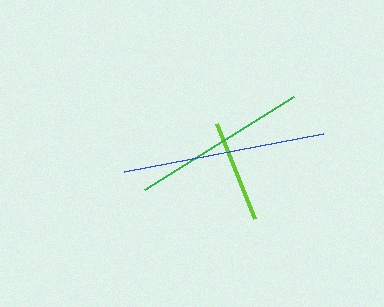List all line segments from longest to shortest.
From longest to shortest: blue, green, lime.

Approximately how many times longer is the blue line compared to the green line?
The blue line is approximately 1.2 times the length of the green line.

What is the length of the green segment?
The green segment is approximately 175 pixels long.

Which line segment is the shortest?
The lime line is the shortest at approximately 102 pixels.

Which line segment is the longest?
The blue line is the longest at approximately 203 pixels.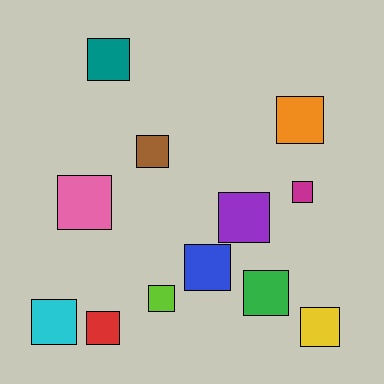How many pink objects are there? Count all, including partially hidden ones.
There is 1 pink object.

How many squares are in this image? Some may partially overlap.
There are 12 squares.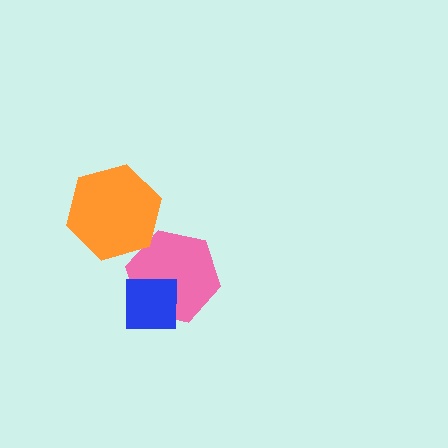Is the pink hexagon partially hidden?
Yes, it is partially covered by another shape.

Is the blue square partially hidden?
No, no other shape covers it.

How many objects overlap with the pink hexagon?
2 objects overlap with the pink hexagon.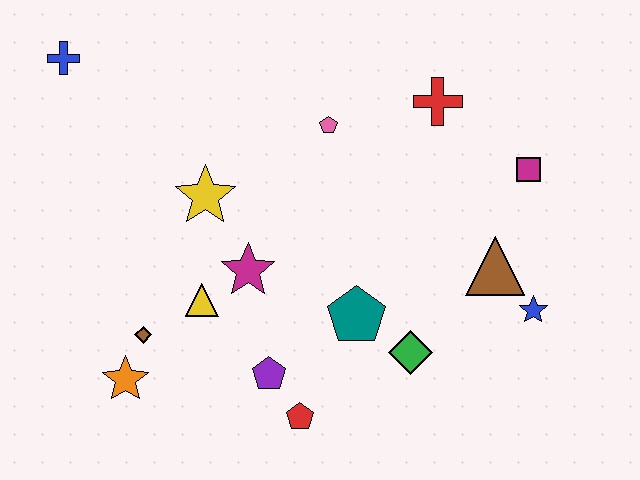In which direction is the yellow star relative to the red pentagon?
The yellow star is above the red pentagon.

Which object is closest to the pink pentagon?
The red cross is closest to the pink pentagon.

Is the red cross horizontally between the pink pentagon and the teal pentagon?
No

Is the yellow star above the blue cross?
No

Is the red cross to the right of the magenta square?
No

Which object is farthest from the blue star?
The blue cross is farthest from the blue star.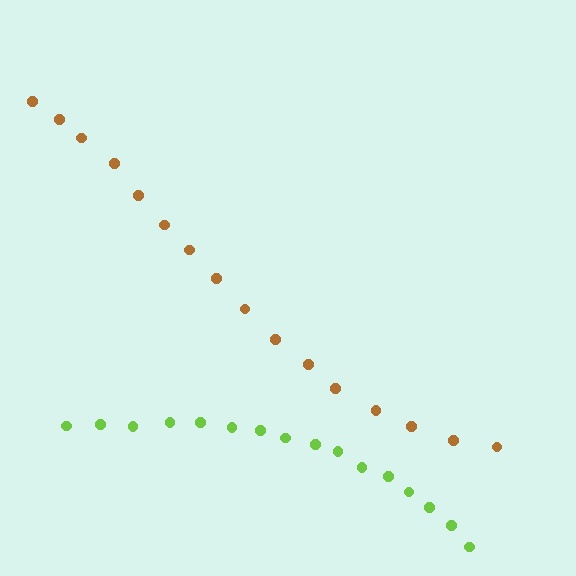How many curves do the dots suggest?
There are 2 distinct paths.